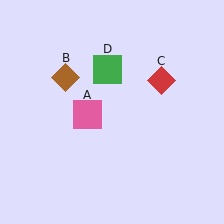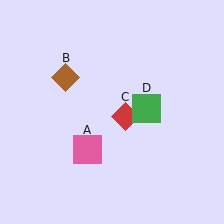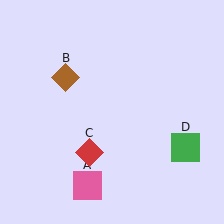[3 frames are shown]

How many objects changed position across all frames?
3 objects changed position: pink square (object A), red diamond (object C), green square (object D).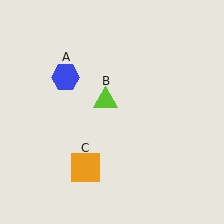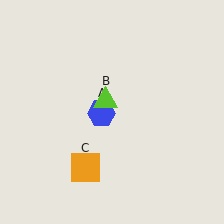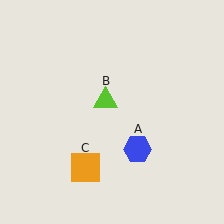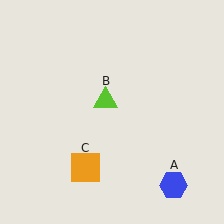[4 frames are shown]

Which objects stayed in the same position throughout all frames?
Lime triangle (object B) and orange square (object C) remained stationary.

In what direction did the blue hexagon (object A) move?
The blue hexagon (object A) moved down and to the right.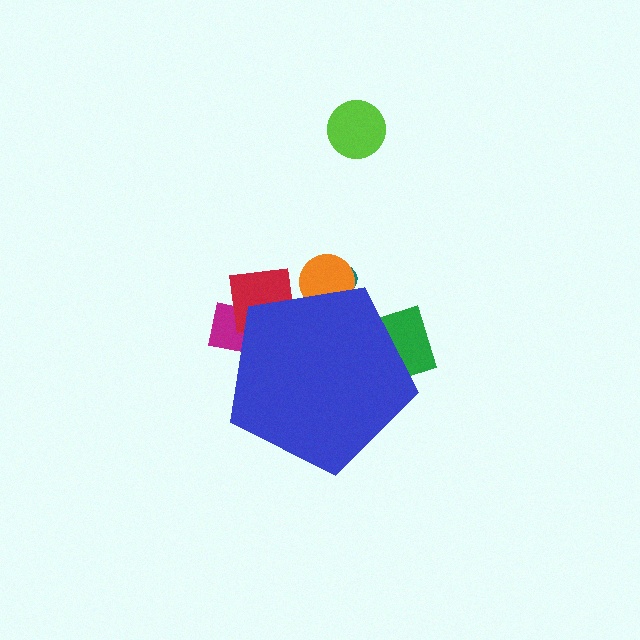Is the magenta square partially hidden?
Yes, the magenta square is partially hidden behind the blue pentagon.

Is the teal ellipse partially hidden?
Yes, the teal ellipse is partially hidden behind the blue pentagon.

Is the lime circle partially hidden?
No, the lime circle is fully visible.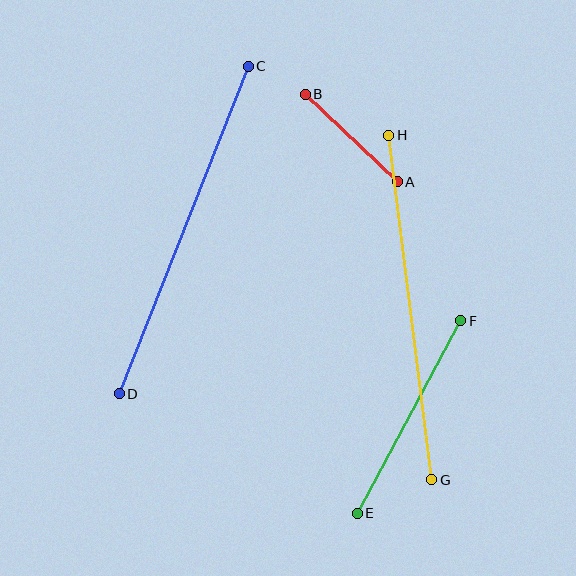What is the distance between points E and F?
The distance is approximately 219 pixels.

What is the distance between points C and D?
The distance is approximately 352 pixels.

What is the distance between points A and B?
The distance is approximately 127 pixels.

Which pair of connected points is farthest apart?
Points C and D are farthest apart.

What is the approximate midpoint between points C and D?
The midpoint is at approximately (184, 230) pixels.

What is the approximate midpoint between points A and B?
The midpoint is at approximately (351, 138) pixels.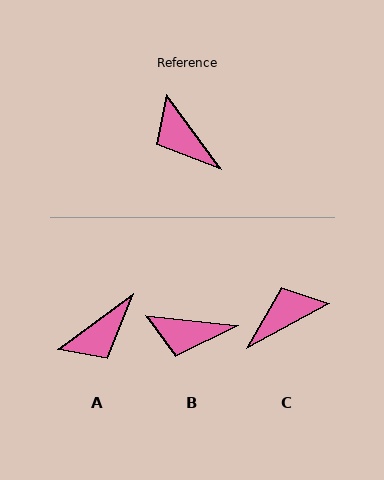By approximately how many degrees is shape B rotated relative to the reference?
Approximately 47 degrees counter-clockwise.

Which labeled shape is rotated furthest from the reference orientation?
C, about 98 degrees away.